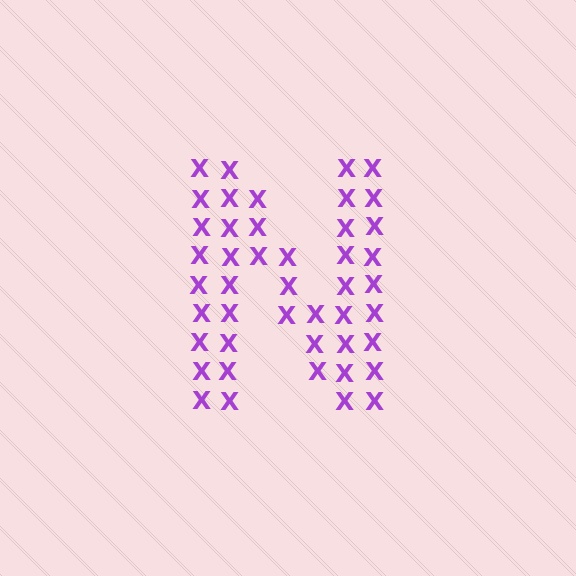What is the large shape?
The large shape is the letter N.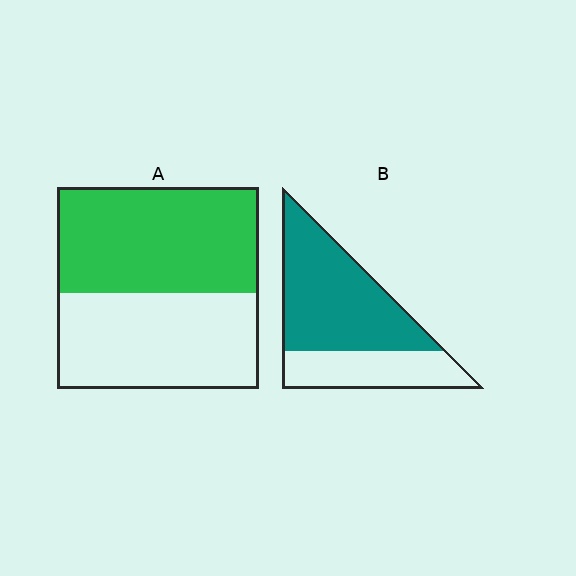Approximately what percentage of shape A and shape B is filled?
A is approximately 50% and B is approximately 65%.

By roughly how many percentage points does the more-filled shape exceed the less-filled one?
By roughly 15 percentage points (B over A).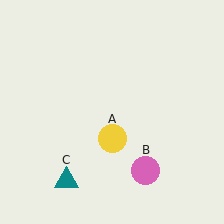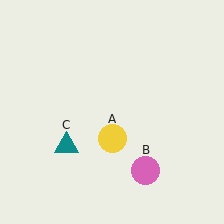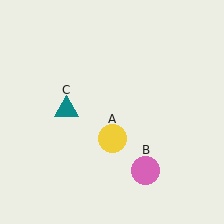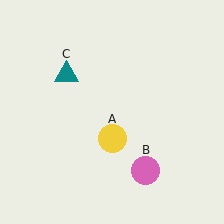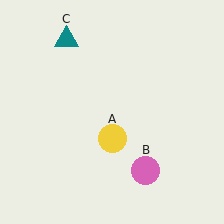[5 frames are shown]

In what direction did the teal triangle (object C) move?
The teal triangle (object C) moved up.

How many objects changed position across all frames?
1 object changed position: teal triangle (object C).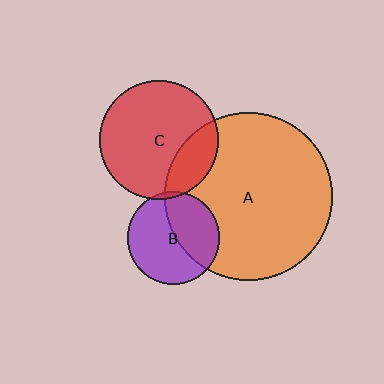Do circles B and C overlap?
Yes.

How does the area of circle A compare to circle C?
Approximately 2.0 times.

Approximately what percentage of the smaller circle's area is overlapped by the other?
Approximately 5%.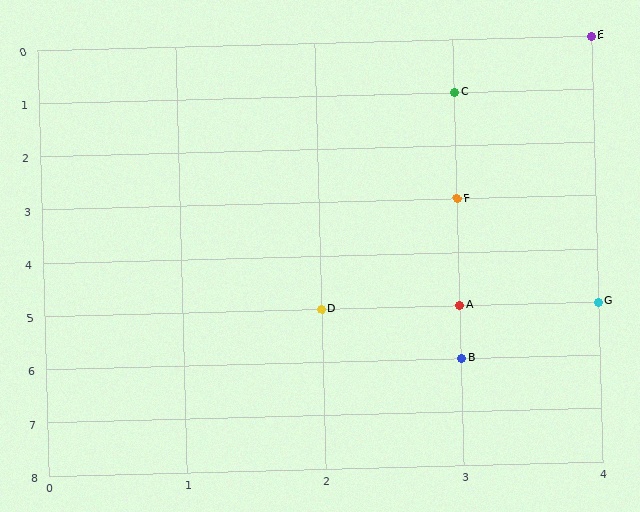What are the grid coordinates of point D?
Point D is at grid coordinates (2, 5).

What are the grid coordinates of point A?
Point A is at grid coordinates (3, 5).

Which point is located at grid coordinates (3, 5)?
Point A is at (3, 5).